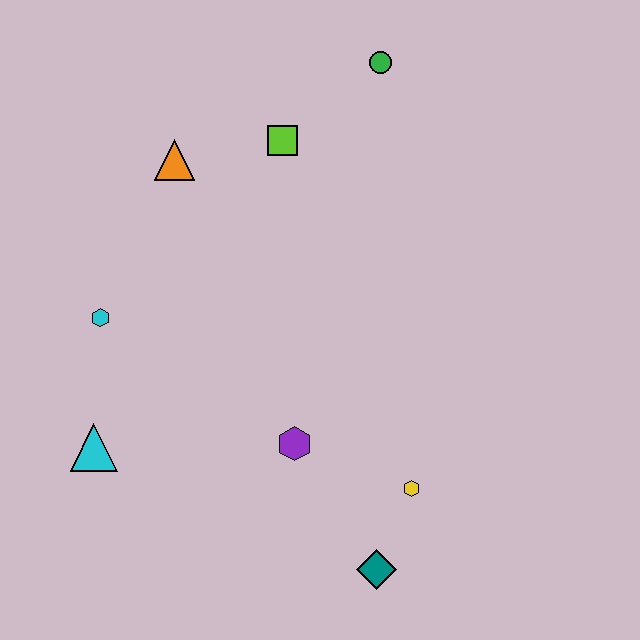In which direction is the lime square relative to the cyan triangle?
The lime square is above the cyan triangle.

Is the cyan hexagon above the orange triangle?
No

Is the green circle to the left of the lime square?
No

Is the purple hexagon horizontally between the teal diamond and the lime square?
Yes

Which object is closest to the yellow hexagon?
The teal diamond is closest to the yellow hexagon.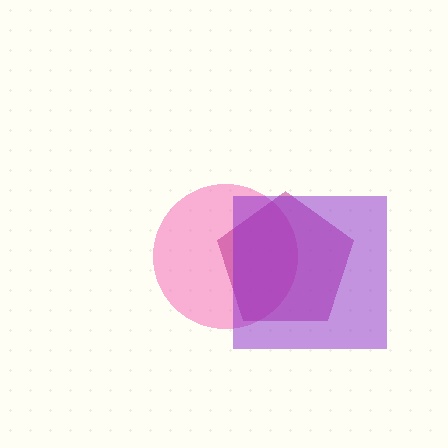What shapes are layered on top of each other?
The layered shapes are: a pink circle, a magenta pentagon, a purple square.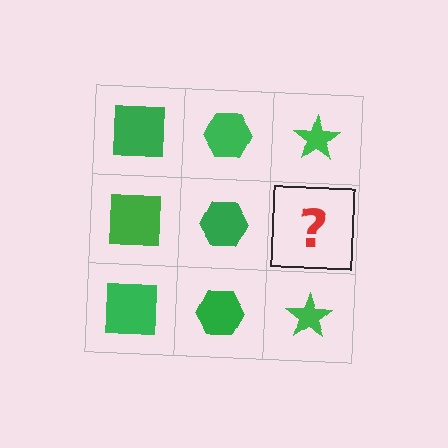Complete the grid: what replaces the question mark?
The question mark should be replaced with a green star.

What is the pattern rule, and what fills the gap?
The rule is that each column has a consistent shape. The gap should be filled with a green star.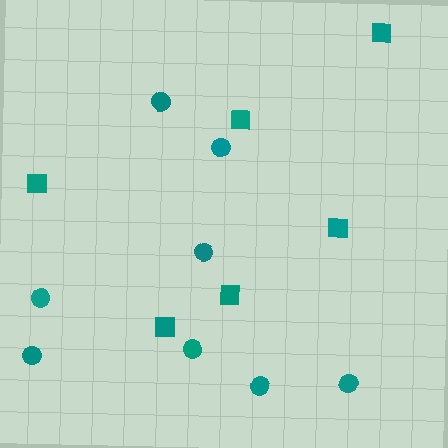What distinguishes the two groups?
There are 2 groups: one group of circles (8) and one group of squares (6).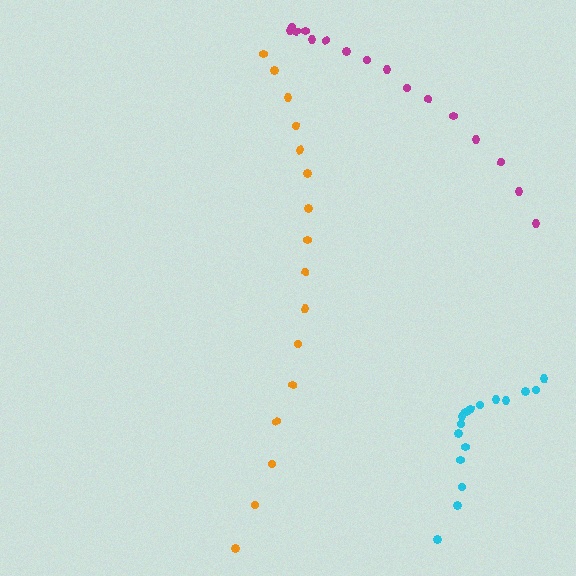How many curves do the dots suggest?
There are 3 distinct paths.